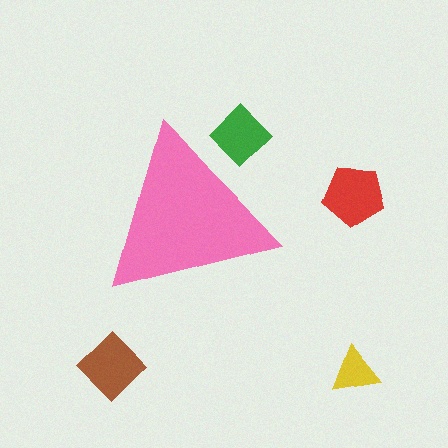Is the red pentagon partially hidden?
No, the red pentagon is fully visible.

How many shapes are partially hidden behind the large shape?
1 shape is partially hidden.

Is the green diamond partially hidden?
Yes, the green diamond is partially hidden behind the pink triangle.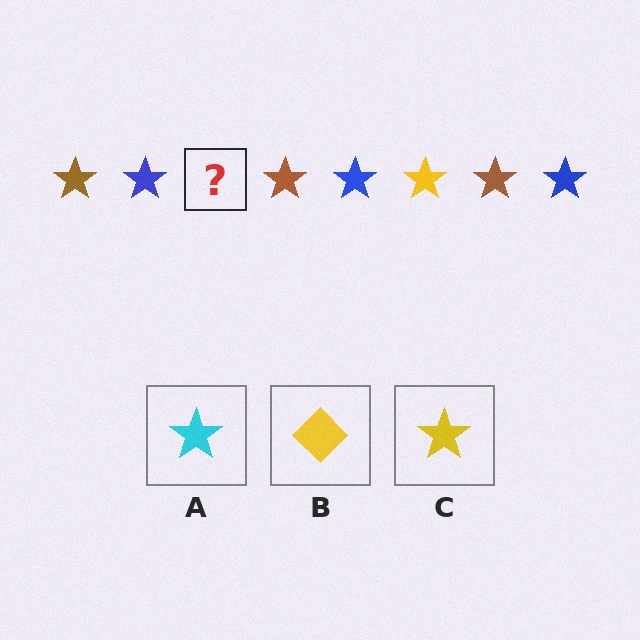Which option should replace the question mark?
Option C.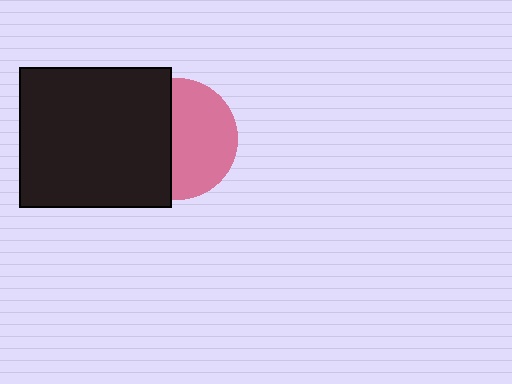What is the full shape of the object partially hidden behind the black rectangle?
The partially hidden object is a pink circle.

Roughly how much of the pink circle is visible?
About half of it is visible (roughly 56%).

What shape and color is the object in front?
The object in front is a black rectangle.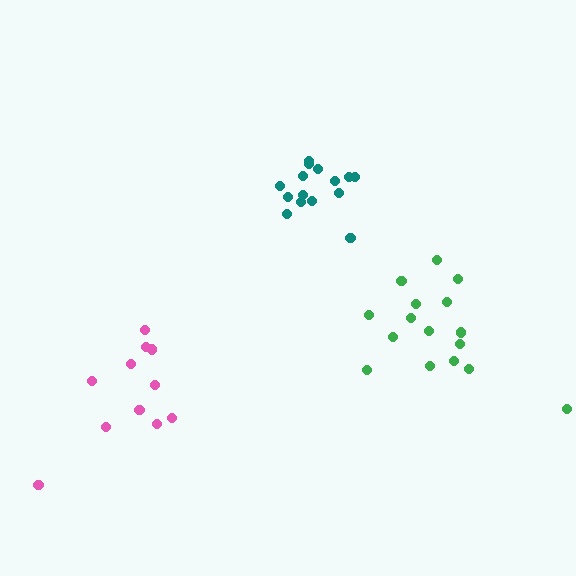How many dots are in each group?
Group 1: 16 dots, Group 2: 11 dots, Group 3: 16 dots (43 total).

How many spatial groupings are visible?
There are 3 spatial groupings.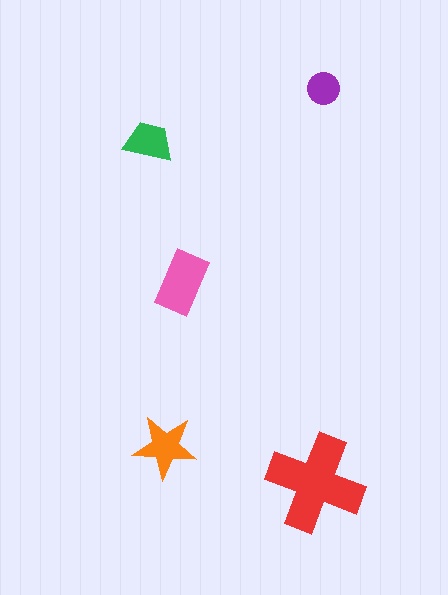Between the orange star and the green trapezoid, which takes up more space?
The orange star.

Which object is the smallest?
The purple circle.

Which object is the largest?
The red cross.